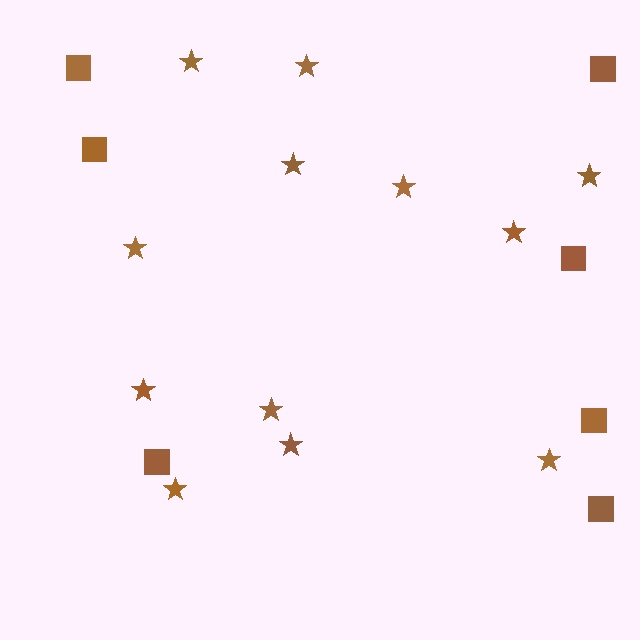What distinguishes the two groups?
There are 2 groups: one group of squares (7) and one group of stars (12).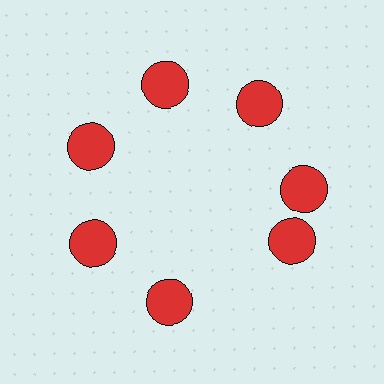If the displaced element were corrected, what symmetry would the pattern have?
It would have 7-fold rotational symmetry — the pattern would map onto itself every 51 degrees.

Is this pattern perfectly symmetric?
No. The 7 red circles are arranged in a ring, but one element near the 5 o'clock position is rotated out of alignment along the ring, breaking the 7-fold rotational symmetry.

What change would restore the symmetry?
The symmetry would be restored by rotating it back into even spacing with its neighbors so that all 7 circles sit at equal angles and equal distance from the center.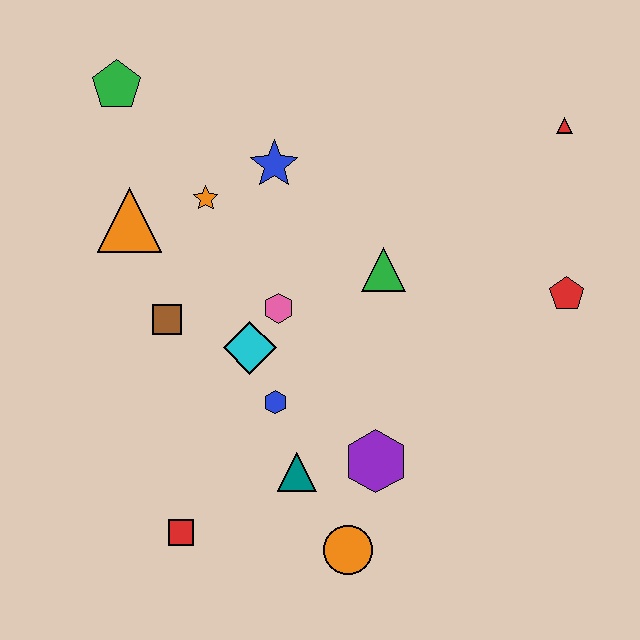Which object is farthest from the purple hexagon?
The green pentagon is farthest from the purple hexagon.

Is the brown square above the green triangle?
No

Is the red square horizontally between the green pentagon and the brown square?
No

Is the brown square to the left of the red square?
Yes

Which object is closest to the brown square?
The cyan diamond is closest to the brown square.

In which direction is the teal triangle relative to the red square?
The teal triangle is to the right of the red square.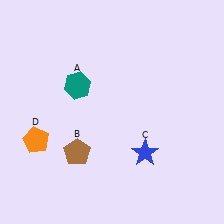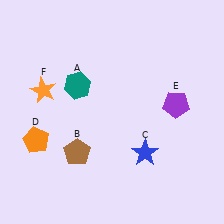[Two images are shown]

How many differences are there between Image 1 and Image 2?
There are 2 differences between the two images.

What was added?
A purple pentagon (E), an orange star (F) were added in Image 2.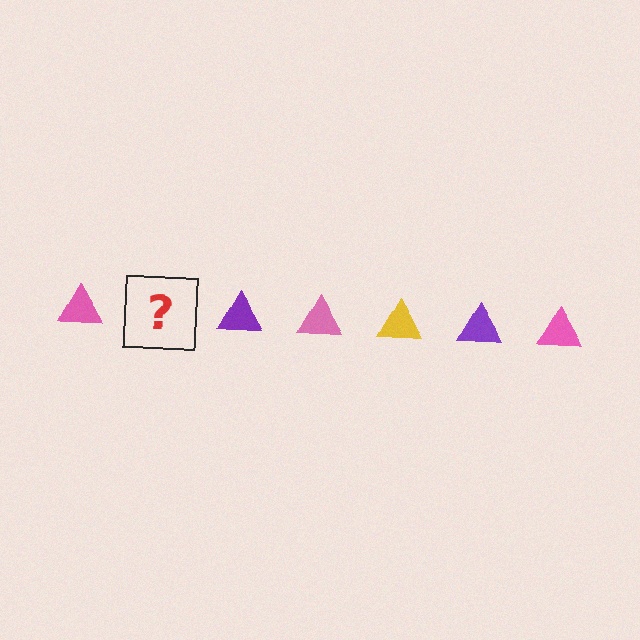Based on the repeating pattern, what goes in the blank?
The blank should be a yellow triangle.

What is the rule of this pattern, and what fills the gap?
The rule is that the pattern cycles through pink, yellow, purple triangles. The gap should be filled with a yellow triangle.